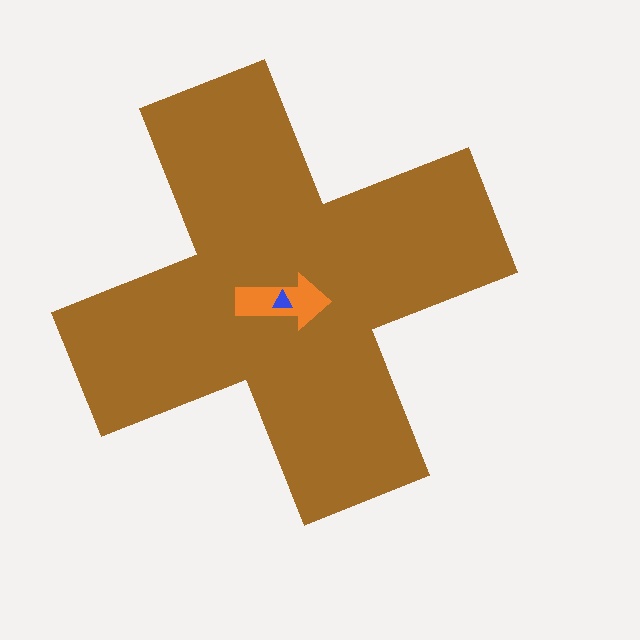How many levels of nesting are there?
3.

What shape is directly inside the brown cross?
The orange arrow.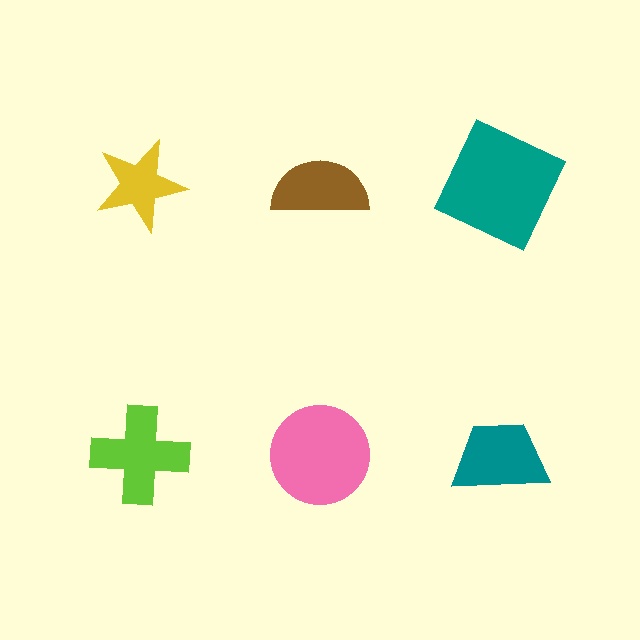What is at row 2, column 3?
A teal trapezoid.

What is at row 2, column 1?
A lime cross.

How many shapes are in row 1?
3 shapes.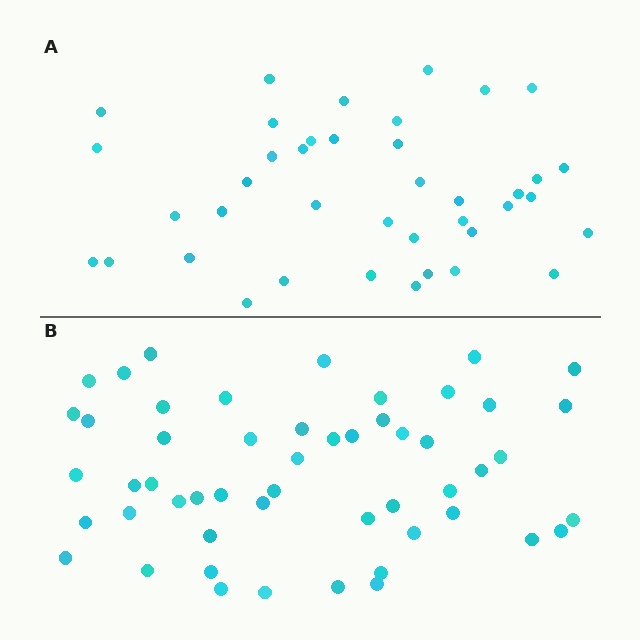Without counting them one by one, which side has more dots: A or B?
Region B (the bottom region) has more dots.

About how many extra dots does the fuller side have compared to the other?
Region B has roughly 12 or so more dots than region A.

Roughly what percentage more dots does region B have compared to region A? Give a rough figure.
About 30% more.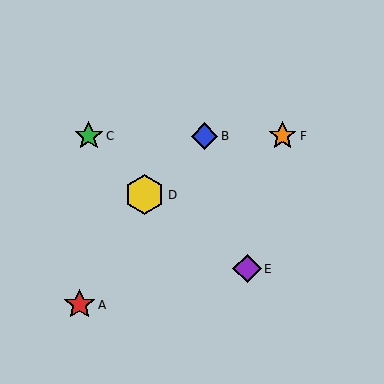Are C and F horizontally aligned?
Yes, both are at y≈136.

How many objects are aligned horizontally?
3 objects (B, C, F) are aligned horizontally.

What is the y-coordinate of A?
Object A is at y≈305.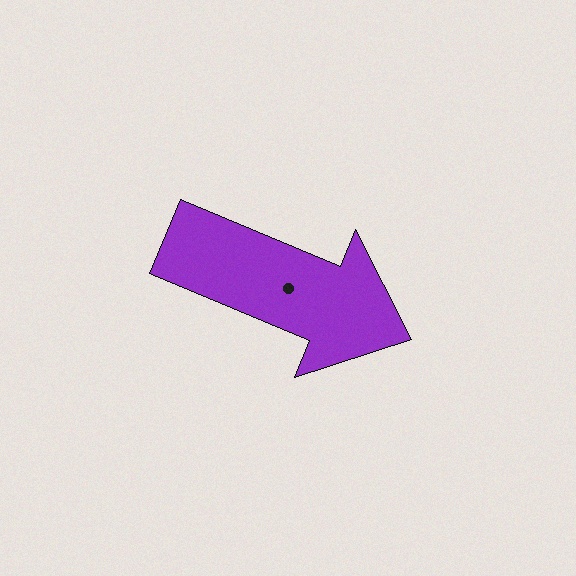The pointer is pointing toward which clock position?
Roughly 4 o'clock.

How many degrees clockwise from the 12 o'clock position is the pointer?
Approximately 113 degrees.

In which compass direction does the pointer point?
Southeast.